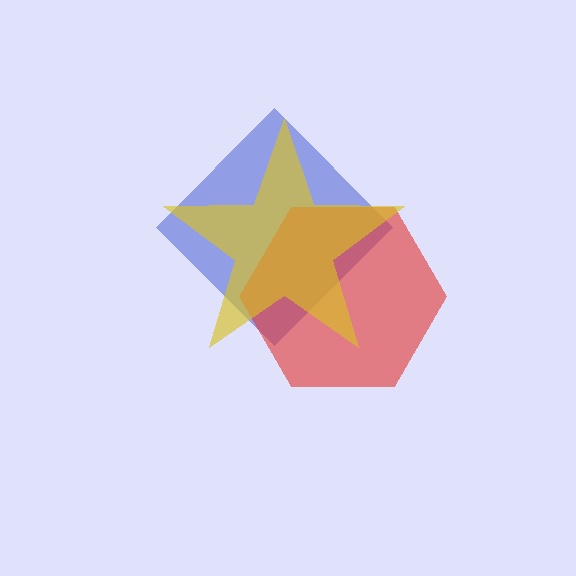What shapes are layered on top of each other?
The layered shapes are: a blue diamond, a red hexagon, a yellow star.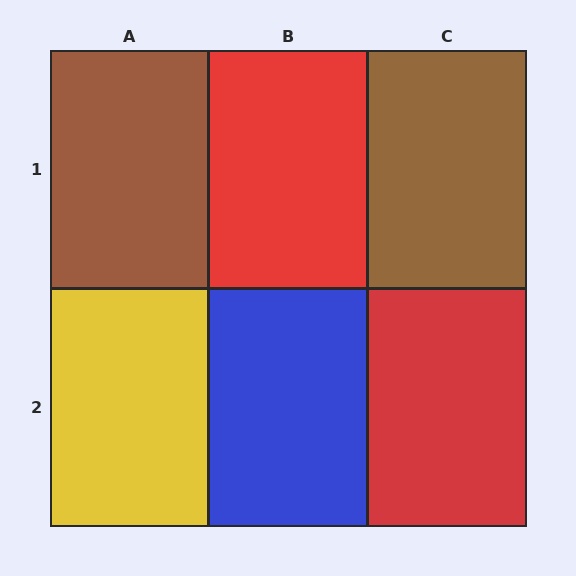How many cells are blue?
1 cell is blue.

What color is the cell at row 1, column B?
Red.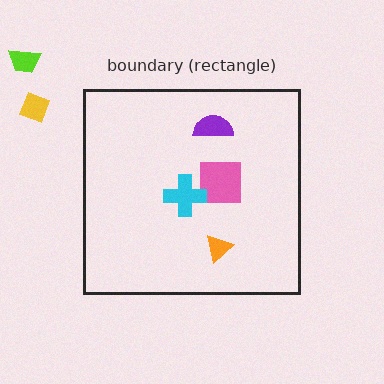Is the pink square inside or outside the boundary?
Inside.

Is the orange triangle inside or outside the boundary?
Inside.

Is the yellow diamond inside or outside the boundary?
Outside.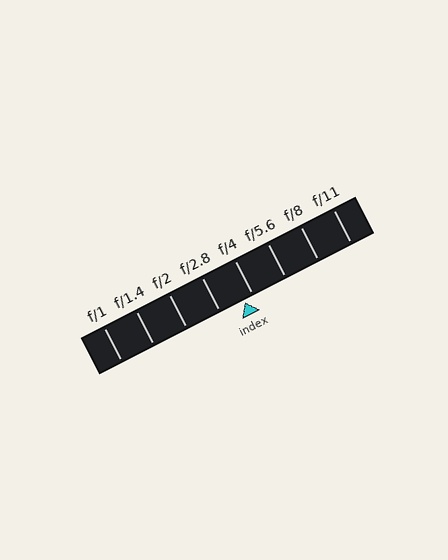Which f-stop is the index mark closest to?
The index mark is closest to f/4.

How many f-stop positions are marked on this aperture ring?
There are 8 f-stop positions marked.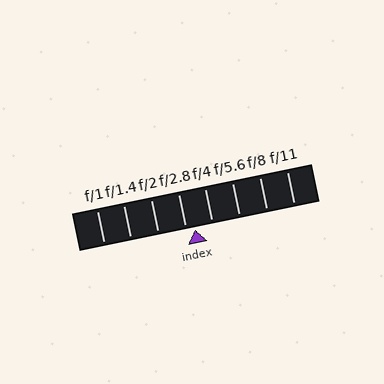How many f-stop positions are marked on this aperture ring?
There are 8 f-stop positions marked.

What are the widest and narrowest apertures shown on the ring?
The widest aperture shown is f/1 and the narrowest is f/11.